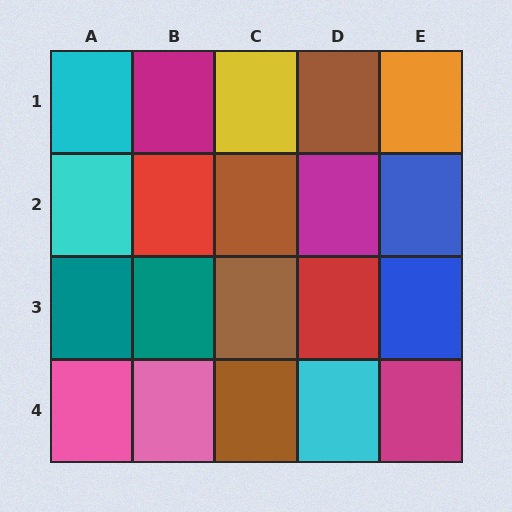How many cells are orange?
1 cell is orange.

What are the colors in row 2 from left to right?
Cyan, red, brown, magenta, blue.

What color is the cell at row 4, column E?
Magenta.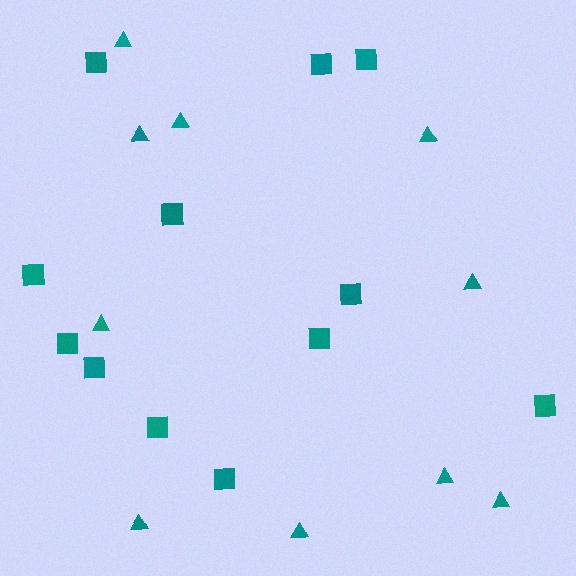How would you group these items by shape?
There are 2 groups: one group of triangles (10) and one group of squares (12).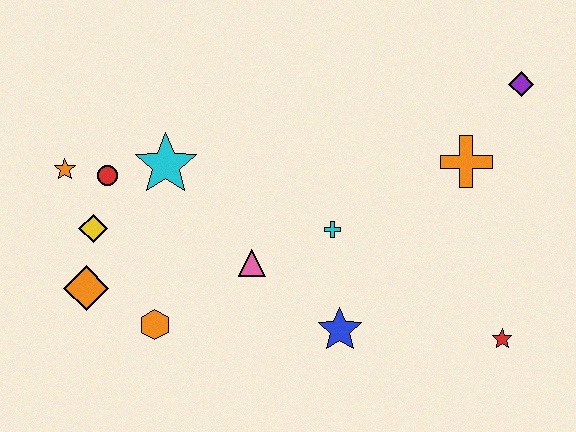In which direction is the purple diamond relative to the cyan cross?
The purple diamond is to the right of the cyan cross.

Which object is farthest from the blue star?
The orange star is farthest from the blue star.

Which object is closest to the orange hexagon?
The orange diamond is closest to the orange hexagon.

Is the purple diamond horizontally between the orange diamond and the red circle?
No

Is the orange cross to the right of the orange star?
Yes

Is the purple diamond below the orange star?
No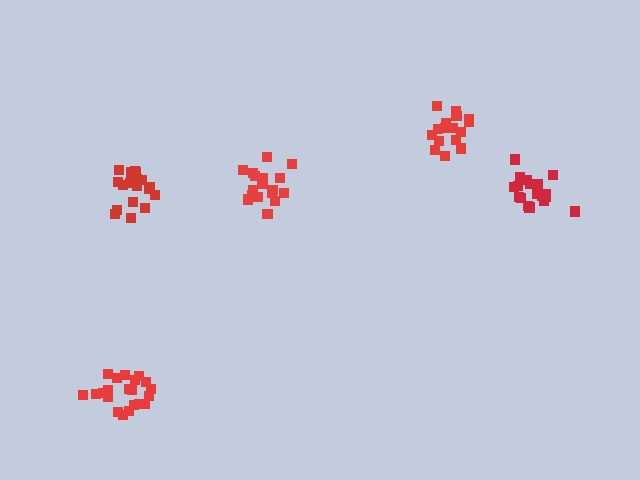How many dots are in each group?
Group 1: 19 dots, Group 2: 16 dots, Group 3: 19 dots, Group 4: 18 dots, Group 5: 21 dots (93 total).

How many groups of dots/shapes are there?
There are 5 groups.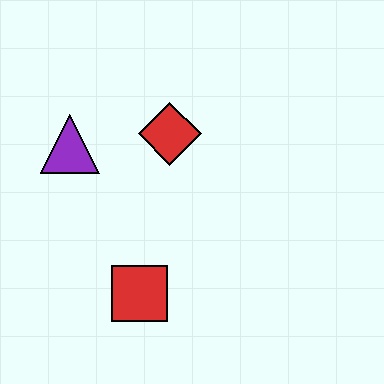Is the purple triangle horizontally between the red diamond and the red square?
No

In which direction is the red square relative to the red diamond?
The red square is below the red diamond.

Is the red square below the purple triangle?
Yes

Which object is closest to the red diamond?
The purple triangle is closest to the red diamond.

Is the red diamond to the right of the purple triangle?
Yes